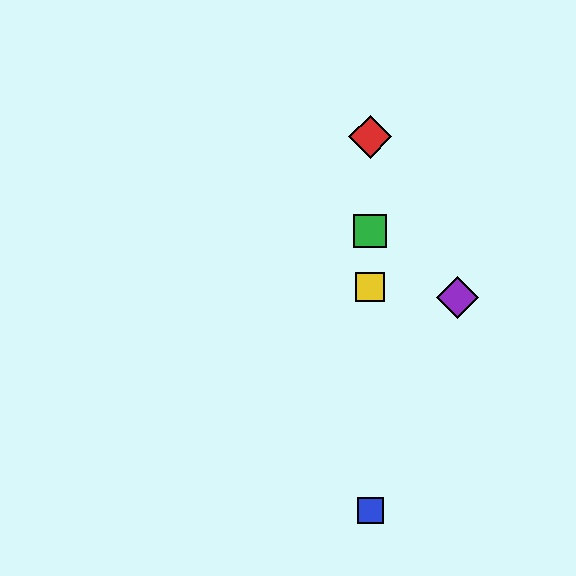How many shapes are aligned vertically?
4 shapes (the red diamond, the blue square, the green square, the yellow square) are aligned vertically.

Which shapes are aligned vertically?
The red diamond, the blue square, the green square, the yellow square are aligned vertically.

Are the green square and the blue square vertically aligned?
Yes, both are at x≈370.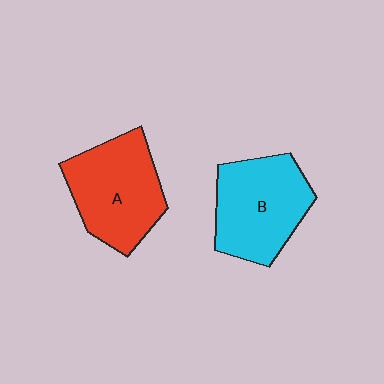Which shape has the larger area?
Shape B (cyan).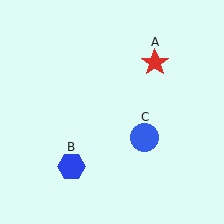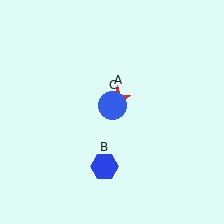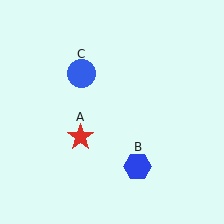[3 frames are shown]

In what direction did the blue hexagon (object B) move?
The blue hexagon (object B) moved right.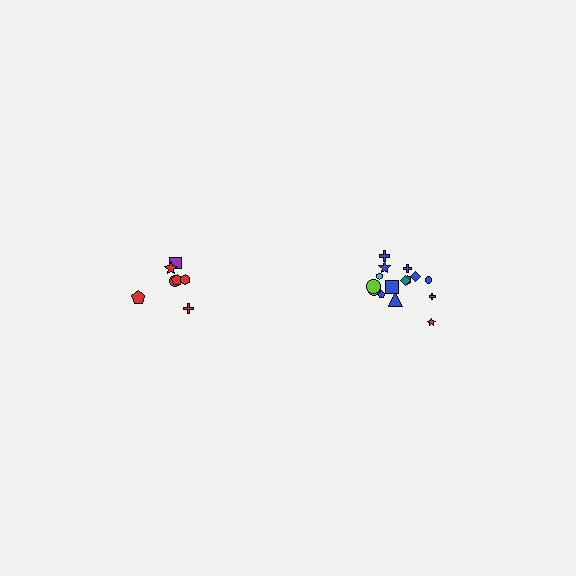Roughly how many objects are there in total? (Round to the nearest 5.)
Roughly 20 objects in total.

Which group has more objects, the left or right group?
The right group.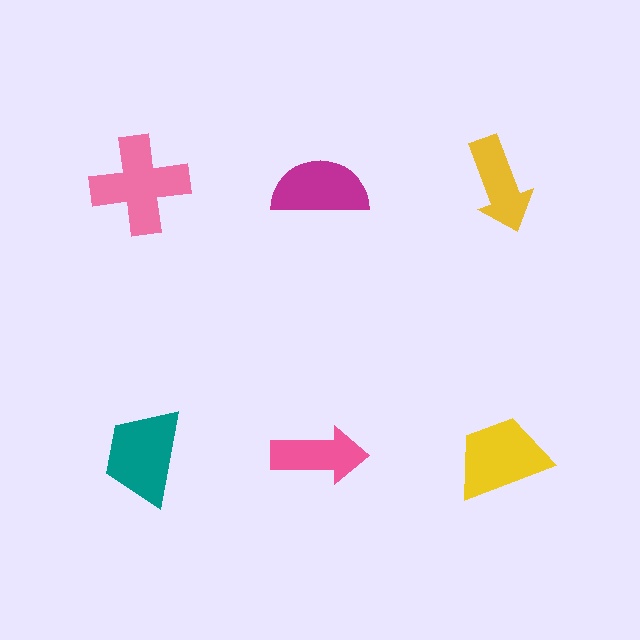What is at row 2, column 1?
A teal trapezoid.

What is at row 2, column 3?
A yellow trapezoid.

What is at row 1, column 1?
A pink cross.